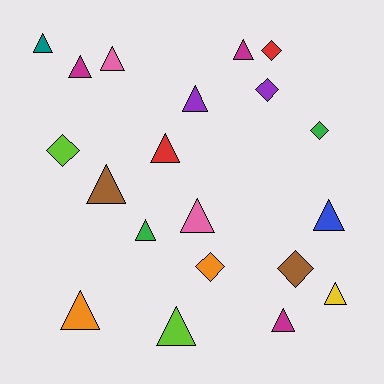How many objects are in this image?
There are 20 objects.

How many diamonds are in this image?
There are 6 diamonds.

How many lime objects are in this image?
There are 2 lime objects.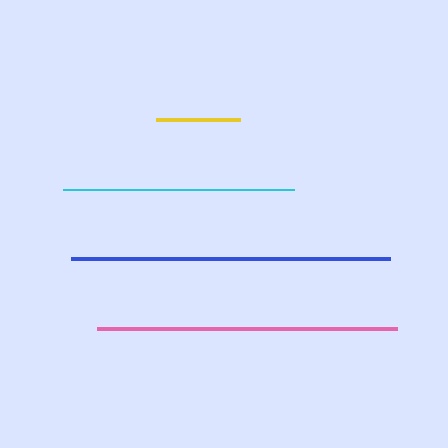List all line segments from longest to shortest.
From longest to shortest: blue, pink, cyan, yellow.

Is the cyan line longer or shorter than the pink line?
The pink line is longer than the cyan line.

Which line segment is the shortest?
The yellow line is the shortest at approximately 84 pixels.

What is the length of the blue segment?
The blue segment is approximately 320 pixels long.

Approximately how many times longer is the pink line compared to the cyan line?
The pink line is approximately 1.3 times the length of the cyan line.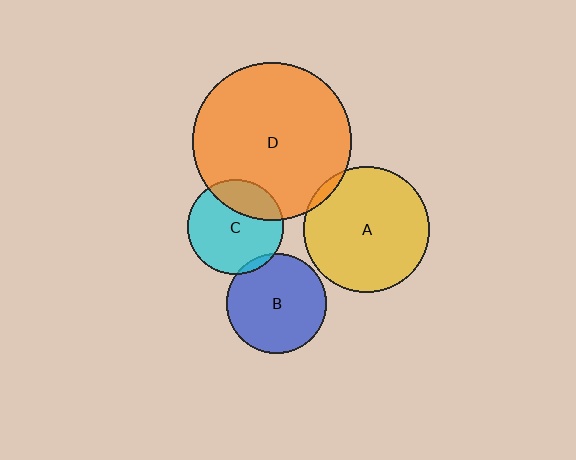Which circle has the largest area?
Circle D (orange).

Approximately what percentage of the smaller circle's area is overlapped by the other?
Approximately 5%.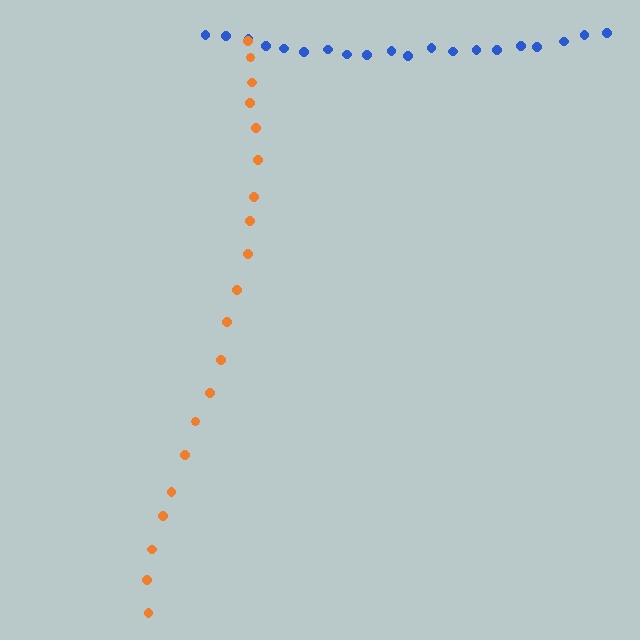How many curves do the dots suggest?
There are 2 distinct paths.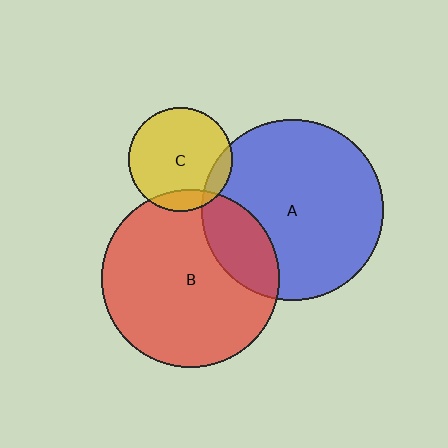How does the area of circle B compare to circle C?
Approximately 2.9 times.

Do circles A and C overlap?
Yes.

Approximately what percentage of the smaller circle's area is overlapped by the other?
Approximately 10%.